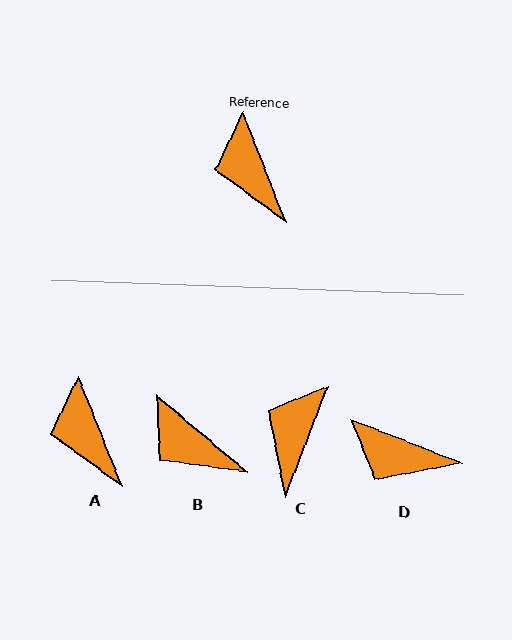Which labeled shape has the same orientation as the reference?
A.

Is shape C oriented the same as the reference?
No, it is off by about 43 degrees.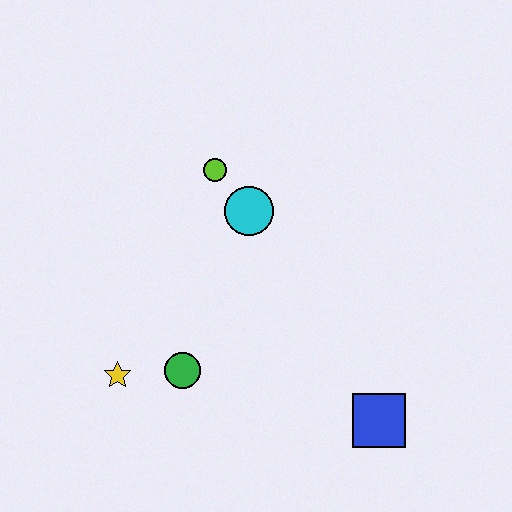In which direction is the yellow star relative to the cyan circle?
The yellow star is below the cyan circle.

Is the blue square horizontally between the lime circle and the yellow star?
No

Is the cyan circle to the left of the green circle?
No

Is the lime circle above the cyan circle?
Yes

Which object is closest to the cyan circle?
The lime circle is closest to the cyan circle.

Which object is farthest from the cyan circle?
The blue square is farthest from the cyan circle.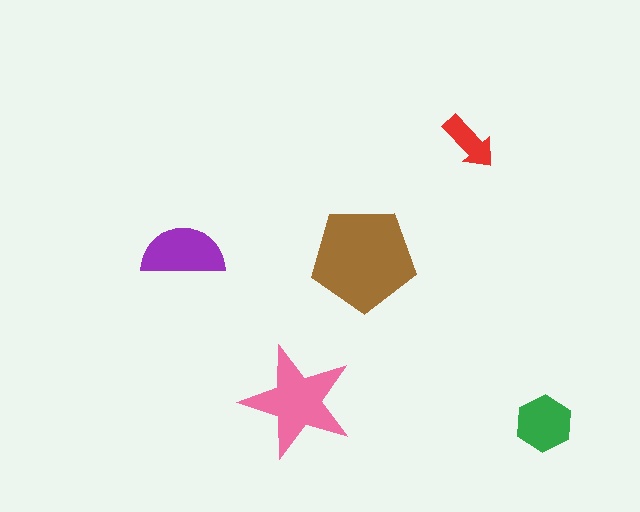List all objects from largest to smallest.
The brown pentagon, the pink star, the purple semicircle, the green hexagon, the red arrow.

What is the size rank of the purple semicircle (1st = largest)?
3rd.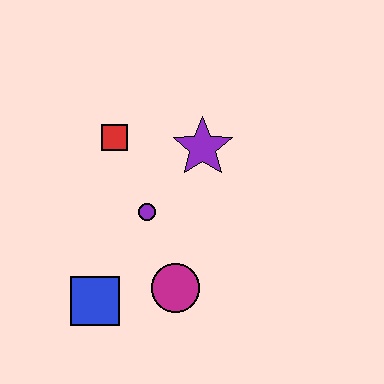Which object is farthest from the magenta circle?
The red square is farthest from the magenta circle.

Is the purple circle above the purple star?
No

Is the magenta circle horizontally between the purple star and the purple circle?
Yes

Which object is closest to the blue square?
The magenta circle is closest to the blue square.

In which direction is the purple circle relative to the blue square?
The purple circle is above the blue square.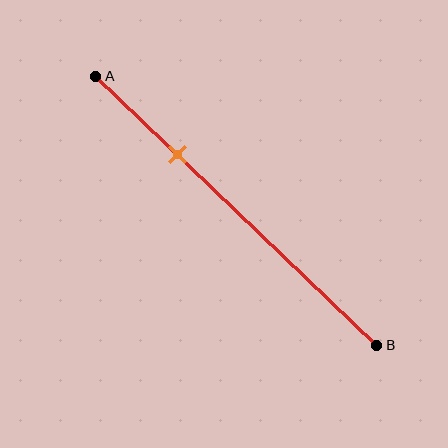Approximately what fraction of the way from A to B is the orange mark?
The orange mark is approximately 30% of the way from A to B.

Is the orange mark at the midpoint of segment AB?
No, the mark is at about 30% from A, not at the 50% midpoint.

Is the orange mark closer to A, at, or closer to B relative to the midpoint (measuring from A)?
The orange mark is closer to point A than the midpoint of segment AB.